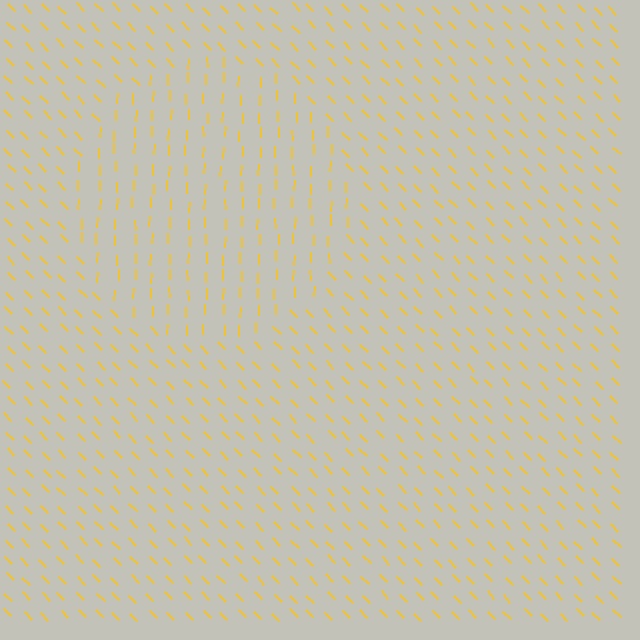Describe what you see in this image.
The image is filled with small yellow line segments. A circle region in the image has lines oriented differently from the surrounding lines, creating a visible texture boundary.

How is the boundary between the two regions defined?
The boundary is defined purely by a change in line orientation (approximately 45 degrees difference). All lines are the same color and thickness.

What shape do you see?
I see a circle.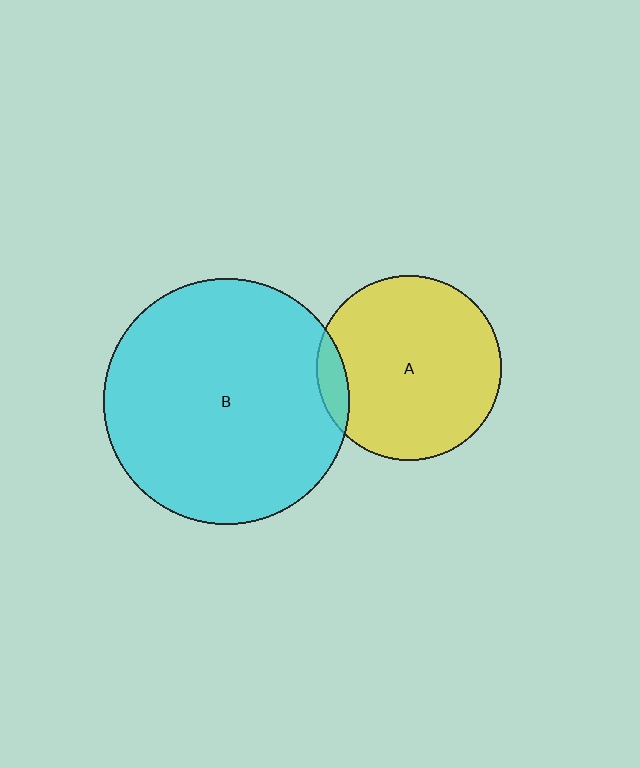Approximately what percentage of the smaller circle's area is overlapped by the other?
Approximately 10%.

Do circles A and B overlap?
Yes.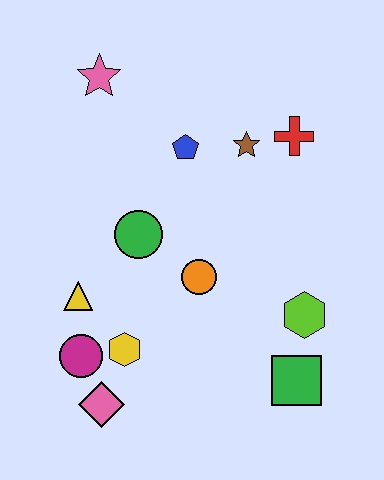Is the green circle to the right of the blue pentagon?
No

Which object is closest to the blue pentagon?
The brown star is closest to the blue pentagon.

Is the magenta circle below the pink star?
Yes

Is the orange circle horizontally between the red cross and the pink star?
Yes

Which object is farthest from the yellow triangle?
The red cross is farthest from the yellow triangle.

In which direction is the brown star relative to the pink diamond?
The brown star is above the pink diamond.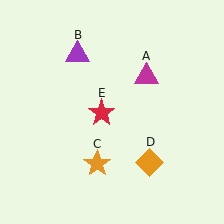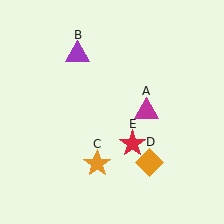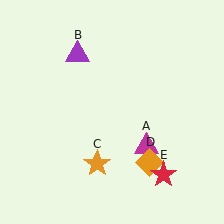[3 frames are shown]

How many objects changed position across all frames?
2 objects changed position: magenta triangle (object A), red star (object E).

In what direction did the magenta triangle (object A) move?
The magenta triangle (object A) moved down.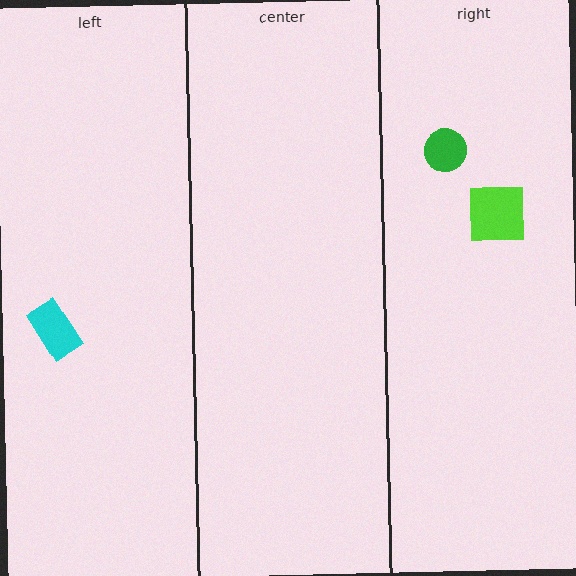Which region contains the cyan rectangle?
The left region.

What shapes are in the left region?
The cyan rectangle.